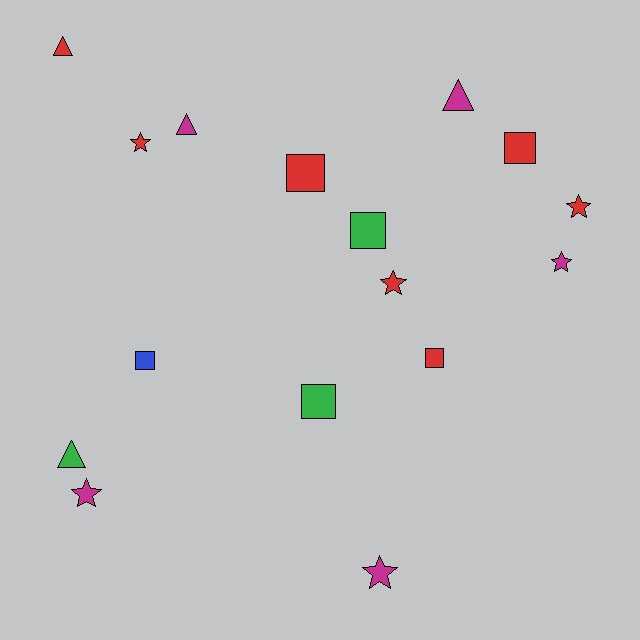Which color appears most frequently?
Red, with 7 objects.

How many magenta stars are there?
There are 3 magenta stars.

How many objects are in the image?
There are 16 objects.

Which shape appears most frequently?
Square, with 6 objects.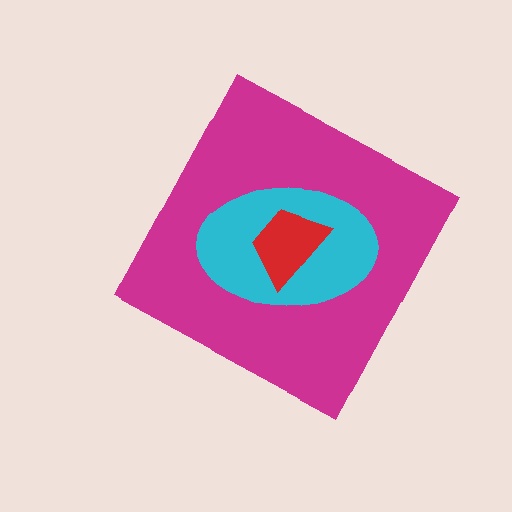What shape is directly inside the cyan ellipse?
The red trapezoid.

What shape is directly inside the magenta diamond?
The cyan ellipse.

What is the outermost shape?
The magenta diamond.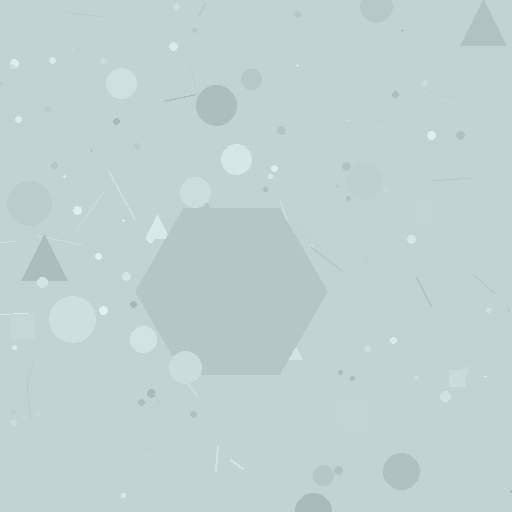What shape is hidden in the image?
A hexagon is hidden in the image.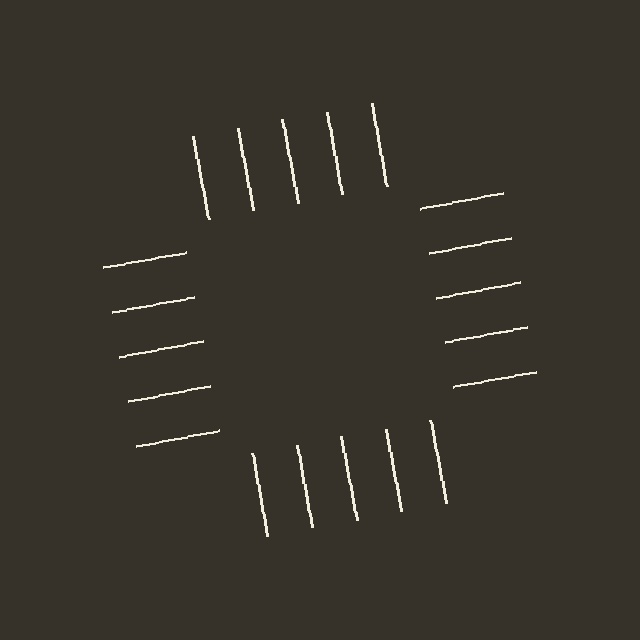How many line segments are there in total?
20 — 5 along each of the 4 edges.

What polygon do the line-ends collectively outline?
An illusory square — the line segments terminate on its edges but no continuous stroke is drawn.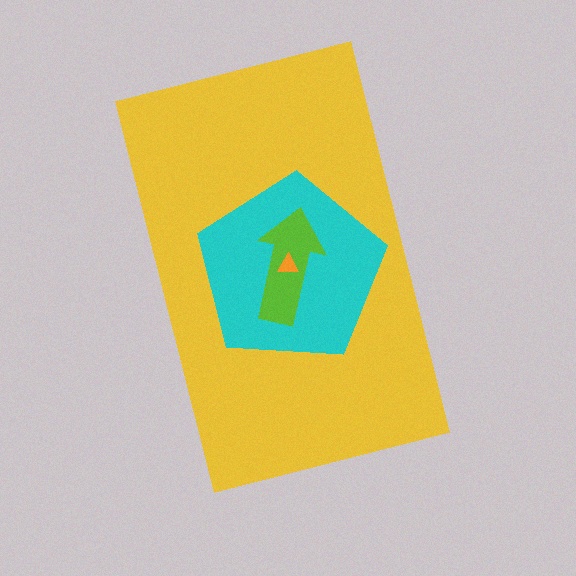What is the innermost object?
The orange triangle.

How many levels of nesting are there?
4.